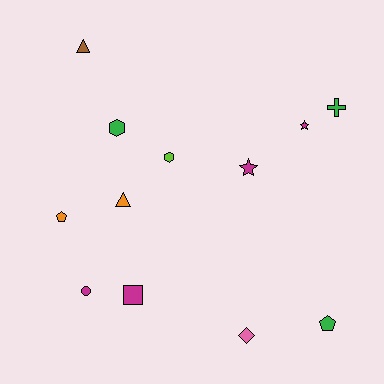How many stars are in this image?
There are 2 stars.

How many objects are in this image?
There are 12 objects.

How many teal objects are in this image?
There are no teal objects.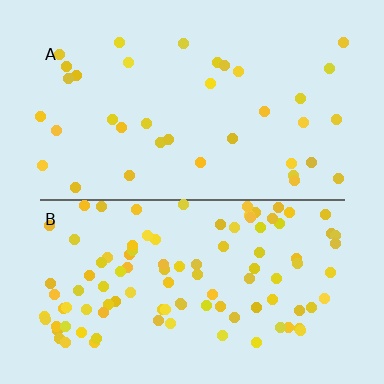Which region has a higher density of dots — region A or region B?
B (the bottom).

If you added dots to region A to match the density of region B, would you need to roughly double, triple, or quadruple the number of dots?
Approximately triple.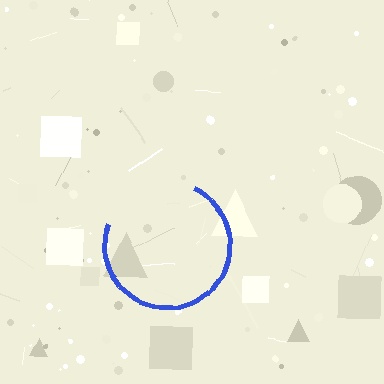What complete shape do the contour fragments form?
The contour fragments form a circle.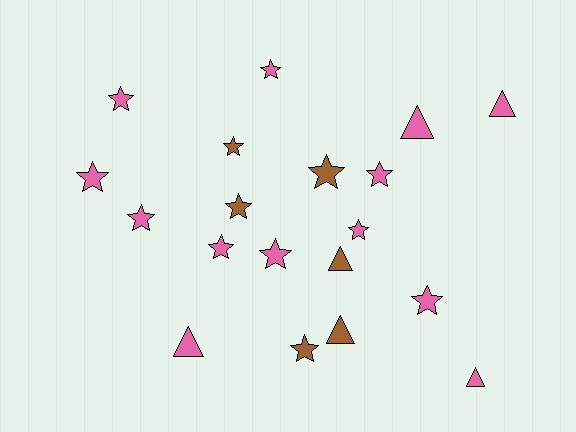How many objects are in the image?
There are 19 objects.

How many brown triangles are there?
There are 2 brown triangles.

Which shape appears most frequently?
Star, with 13 objects.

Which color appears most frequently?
Pink, with 13 objects.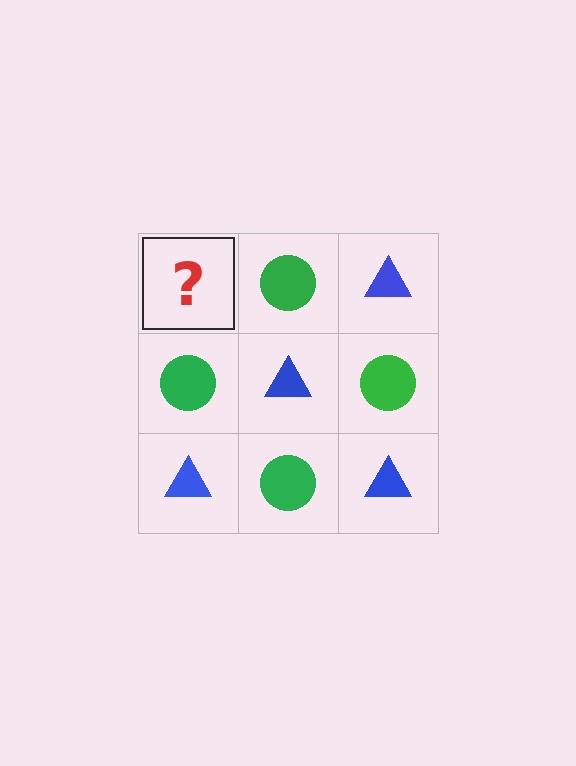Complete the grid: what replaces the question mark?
The question mark should be replaced with a blue triangle.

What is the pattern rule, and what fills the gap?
The rule is that it alternates blue triangle and green circle in a checkerboard pattern. The gap should be filled with a blue triangle.